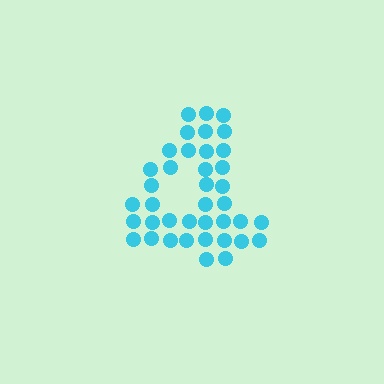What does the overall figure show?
The overall figure shows the digit 4.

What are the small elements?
The small elements are circles.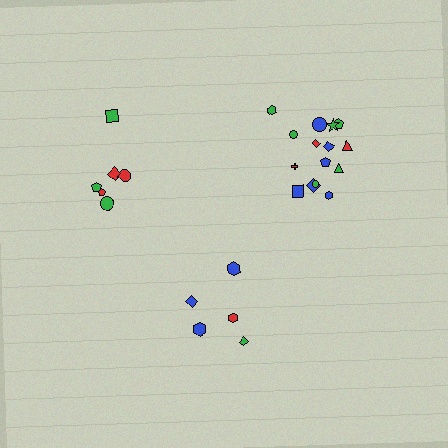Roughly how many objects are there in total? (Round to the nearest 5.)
Roughly 25 objects in total.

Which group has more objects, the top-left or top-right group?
The top-right group.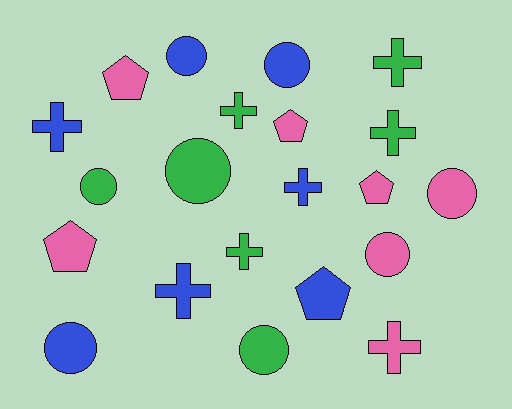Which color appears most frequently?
Blue, with 7 objects.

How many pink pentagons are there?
There are 4 pink pentagons.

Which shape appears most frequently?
Cross, with 8 objects.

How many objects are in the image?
There are 21 objects.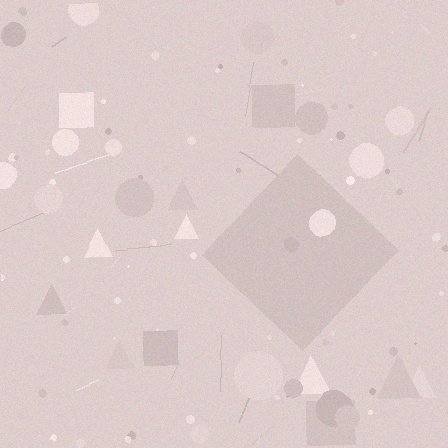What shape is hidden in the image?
A diamond is hidden in the image.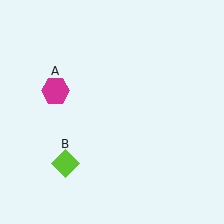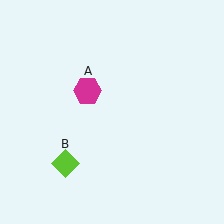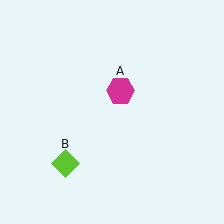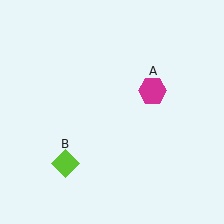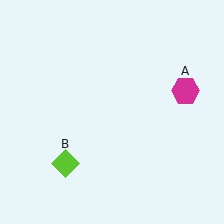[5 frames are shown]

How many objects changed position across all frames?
1 object changed position: magenta hexagon (object A).